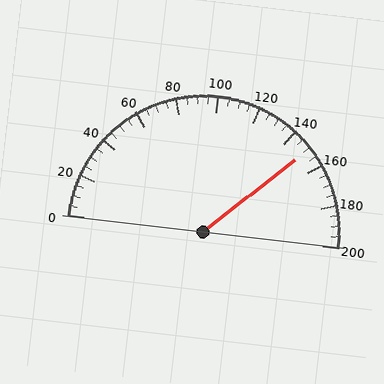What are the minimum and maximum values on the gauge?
The gauge ranges from 0 to 200.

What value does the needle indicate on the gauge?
The needle indicates approximately 150.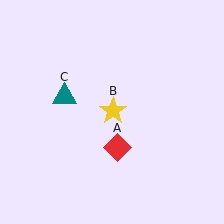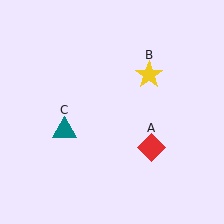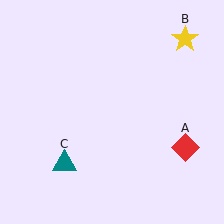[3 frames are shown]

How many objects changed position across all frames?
3 objects changed position: red diamond (object A), yellow star (object B), teal triangle (object C).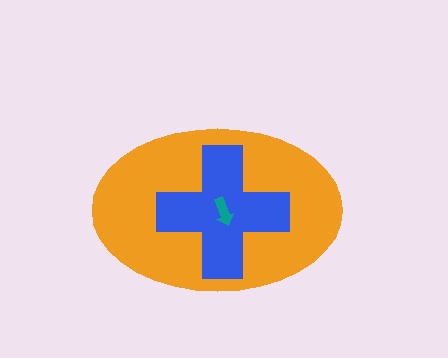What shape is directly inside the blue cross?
The teal arrow.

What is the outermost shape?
The orange ellipse.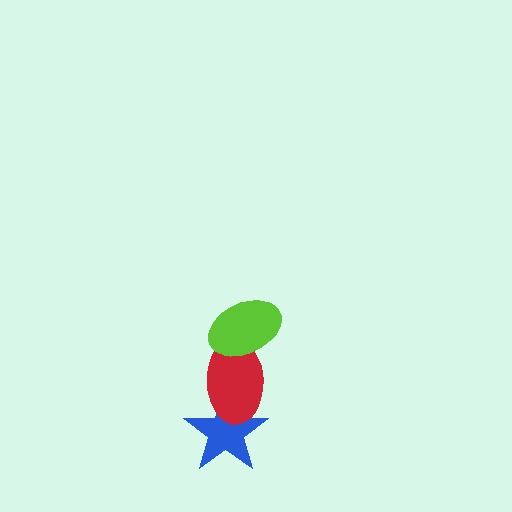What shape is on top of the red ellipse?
The lime ellipse is on top of the red ellipse.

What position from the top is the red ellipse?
The red ellipse is 2nd from the top.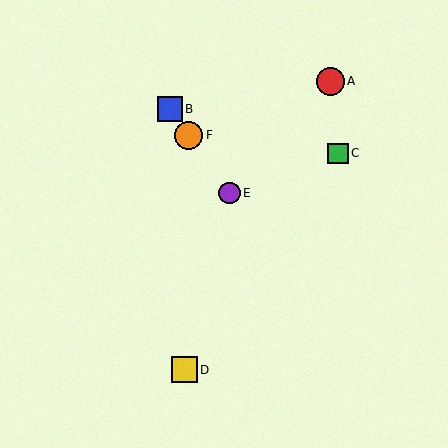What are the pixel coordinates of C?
Object C is at (338, 153).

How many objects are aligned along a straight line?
3 objects (B, E, F) are aligned along a straight line.